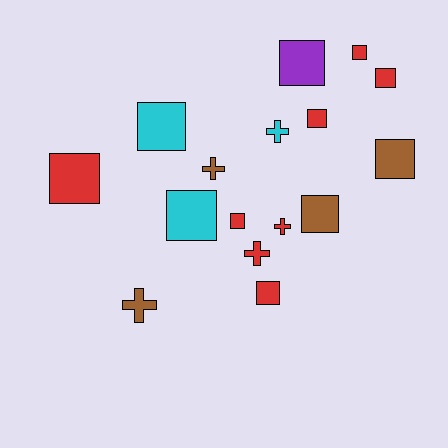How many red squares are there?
There are 6 red squares.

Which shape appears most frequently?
Square, with 11 objects.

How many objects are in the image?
There are 16 objects.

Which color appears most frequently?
Red, with 8 objects.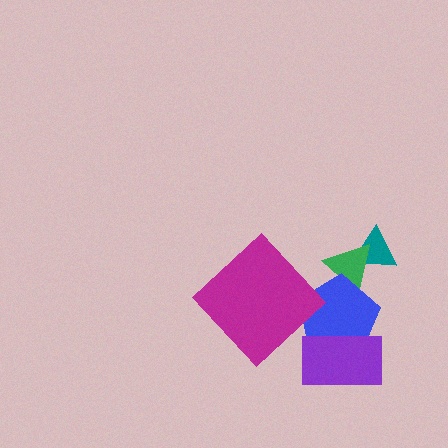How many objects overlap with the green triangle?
2 objects overlap with the green triangle.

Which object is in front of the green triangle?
The blue pentagon is in front of the green triangle.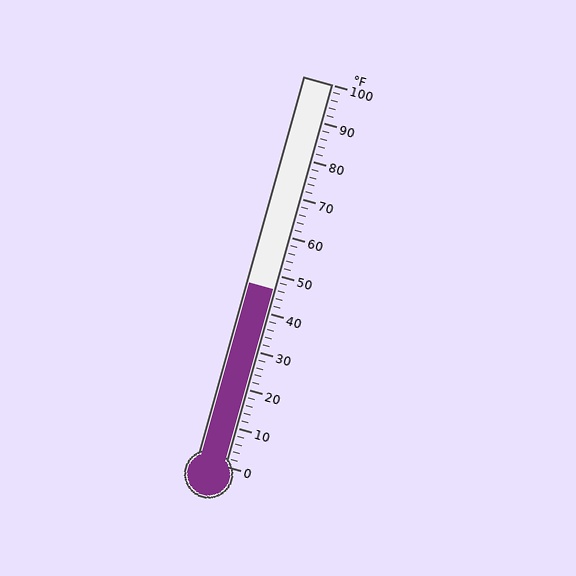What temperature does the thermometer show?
The thermometer shows approximately 46°F.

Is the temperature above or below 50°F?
The temperature is below 50°F.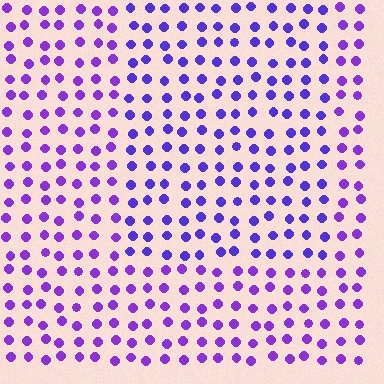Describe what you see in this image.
The image is filled with small purple elements in a uniform arrangement. A rectangle-shaped region is visible where the elements are tinted to a slightly different hue, forming a subtle color boundary.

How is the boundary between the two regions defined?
The boundary is defined purely by a slight shift in hue (about 21 degrees). Spacing, size, and orientation are identical on both sides.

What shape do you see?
I see a rectangle.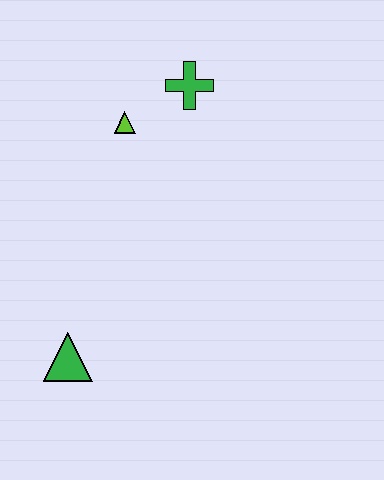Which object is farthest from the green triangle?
The green cross is farthest from the green triangle.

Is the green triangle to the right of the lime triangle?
No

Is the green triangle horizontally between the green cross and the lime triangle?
No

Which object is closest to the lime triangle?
The green cross is closest to the lime triangle.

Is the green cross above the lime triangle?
Yes